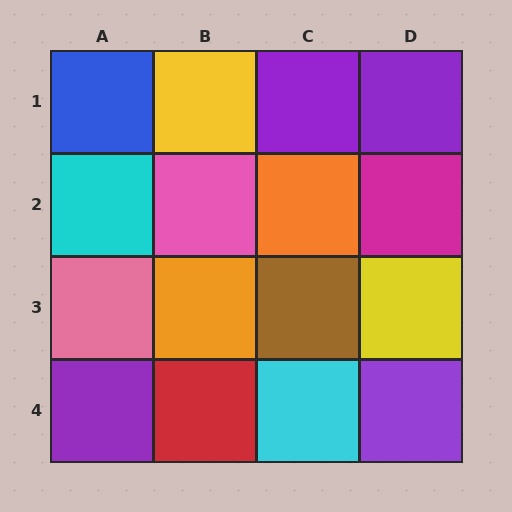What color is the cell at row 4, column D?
Purple.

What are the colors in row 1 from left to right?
Blue, yellow, purple, purple.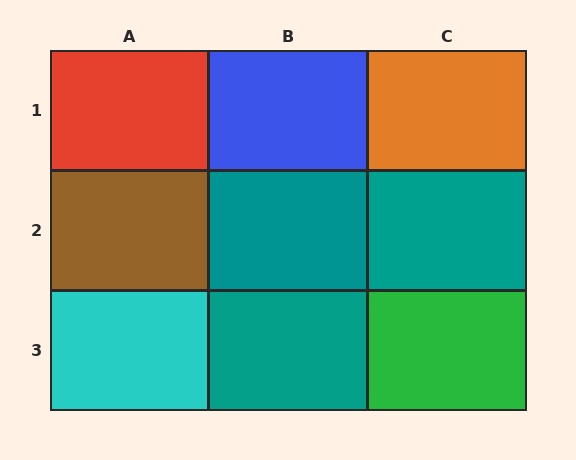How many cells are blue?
1 cell is blue.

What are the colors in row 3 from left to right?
Cyan, teal, green.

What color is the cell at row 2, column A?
Brown.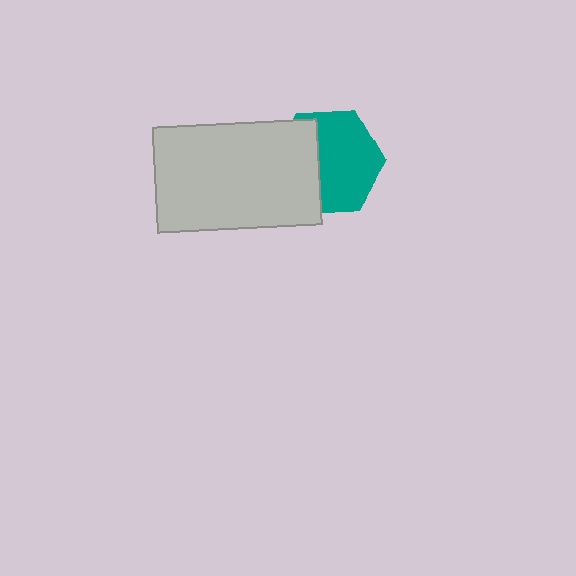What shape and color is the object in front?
The object in front is a light gray rectangle.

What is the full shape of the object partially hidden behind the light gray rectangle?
The partially hidden object is a teal hexagon.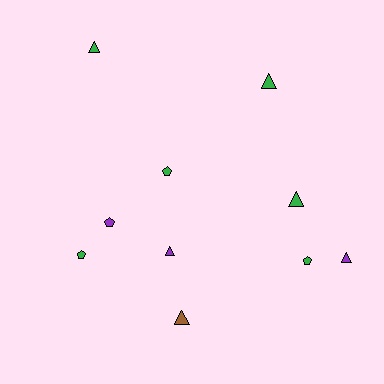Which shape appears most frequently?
Triangle, with 6 objects.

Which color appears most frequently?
Green, with 6 objects.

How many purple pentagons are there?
There is 1 purple pentagon.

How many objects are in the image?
There are 10 objects.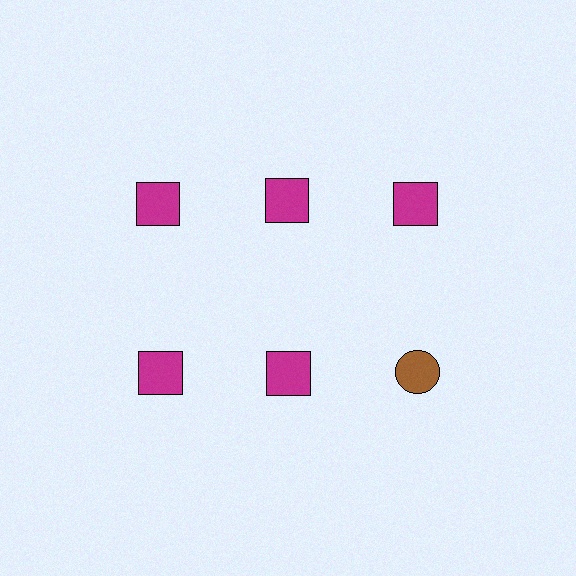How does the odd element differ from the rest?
It differs in both color (brown instead of magenta) and shape (circle instead of square).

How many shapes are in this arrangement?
There are 6 shapes arranged in a grid pattern.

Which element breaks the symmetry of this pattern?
The brown circle in the second row, center column breaks the symmetry. All other shapes are magenta squares.